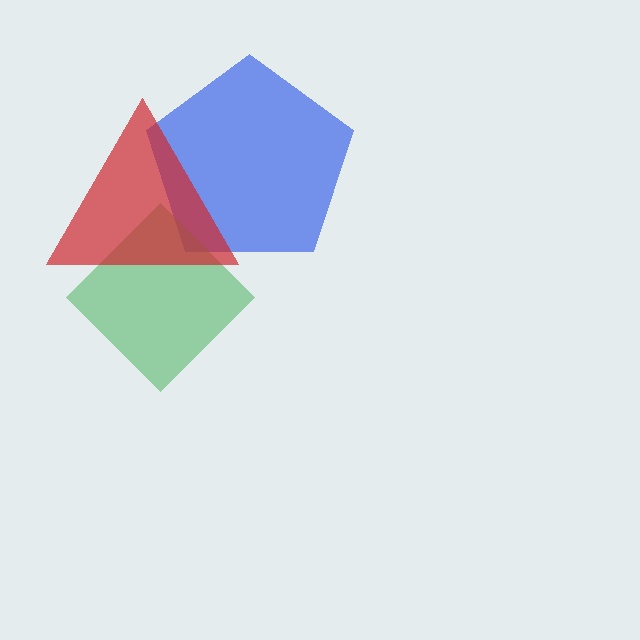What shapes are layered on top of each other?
The layered shapes are: a blue pentagon, a green diamond, a red triangle.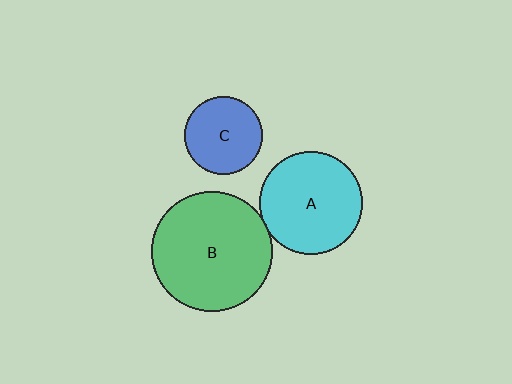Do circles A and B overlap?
Yes.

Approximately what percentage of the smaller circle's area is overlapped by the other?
Approximately 5%.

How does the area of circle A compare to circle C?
Approximately 1.8 times.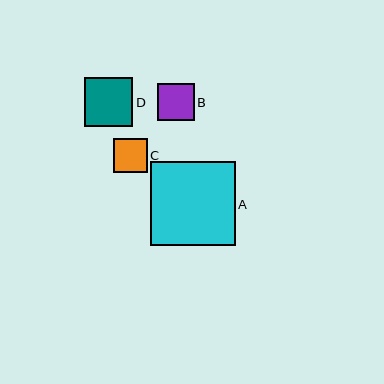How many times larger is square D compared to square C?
Square D is approximately 1.4 times the size of square C.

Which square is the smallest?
Square C is the smallest with a size of approximately 34 pixels.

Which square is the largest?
Square A is the largest with a size of approximately 84 pixels.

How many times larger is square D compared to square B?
Square D is approximately 1.3 times the size of square B.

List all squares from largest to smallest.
From largest to smallest: A, D, B, C.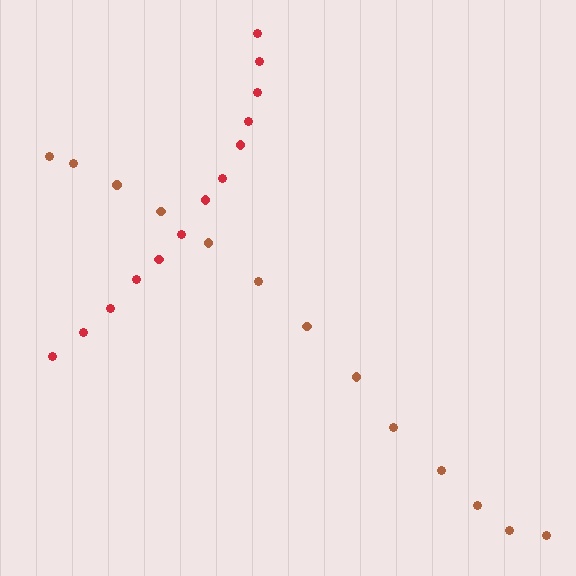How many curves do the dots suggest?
There are 2 distinct paths.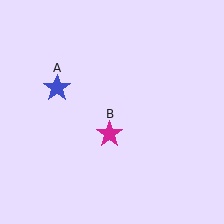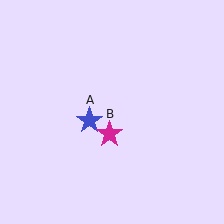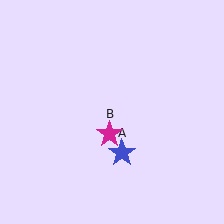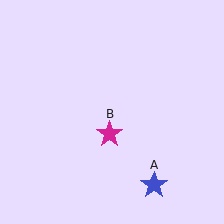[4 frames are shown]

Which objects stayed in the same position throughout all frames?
Magenta star (object B) remained stationary.